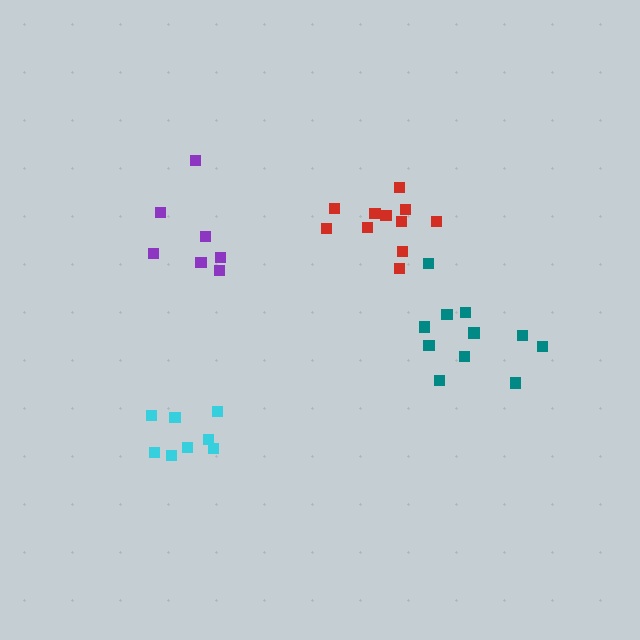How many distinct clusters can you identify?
There are 4 distinct clusters.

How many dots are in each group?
Group 1: 7 dots, Group 2: 8 dots, Group 3: 11 dots, Group 4: 11 dots (37 total).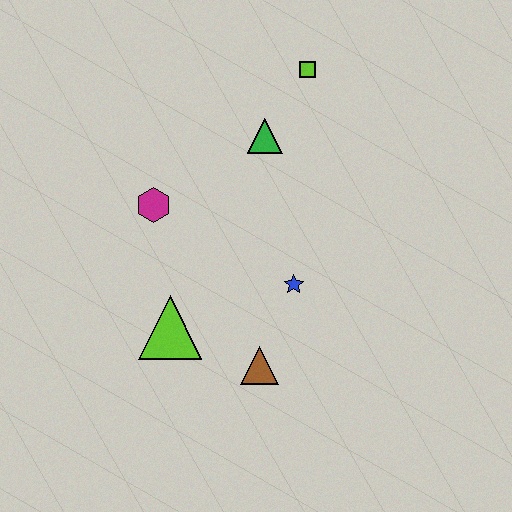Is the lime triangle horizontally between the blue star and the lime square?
No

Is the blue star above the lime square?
No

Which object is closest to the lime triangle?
The brown triangle is closest to the lime triangle.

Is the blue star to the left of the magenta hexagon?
No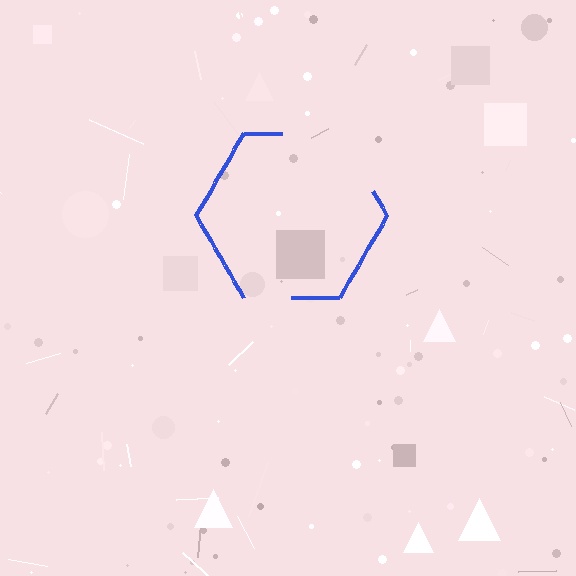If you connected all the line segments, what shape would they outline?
They would outline a hexagon.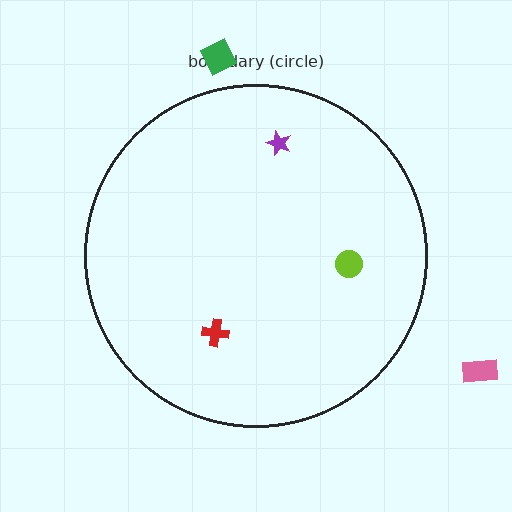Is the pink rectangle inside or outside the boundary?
Outside.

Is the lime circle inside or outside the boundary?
Inside.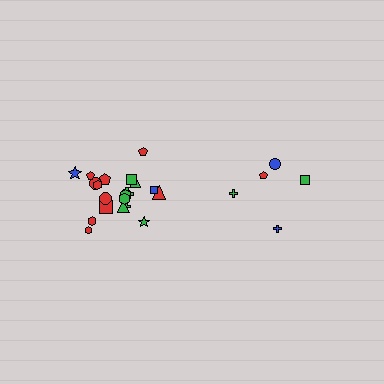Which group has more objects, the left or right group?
The left group.